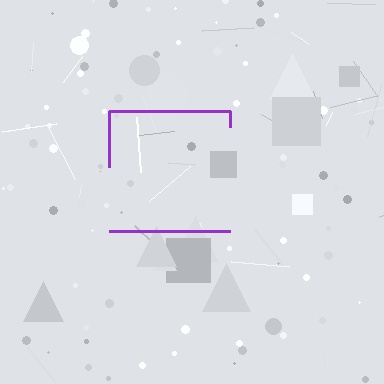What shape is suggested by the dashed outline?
The dashed outline suggests a square.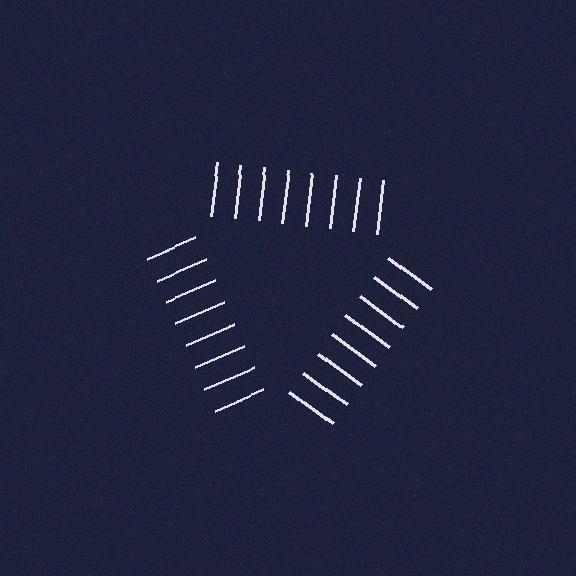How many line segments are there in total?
24 — 8 along each of the 3 edges.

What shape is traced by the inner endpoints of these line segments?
An illusory triangle — the line segments terminate on its edges but no continuous stroke is drawn.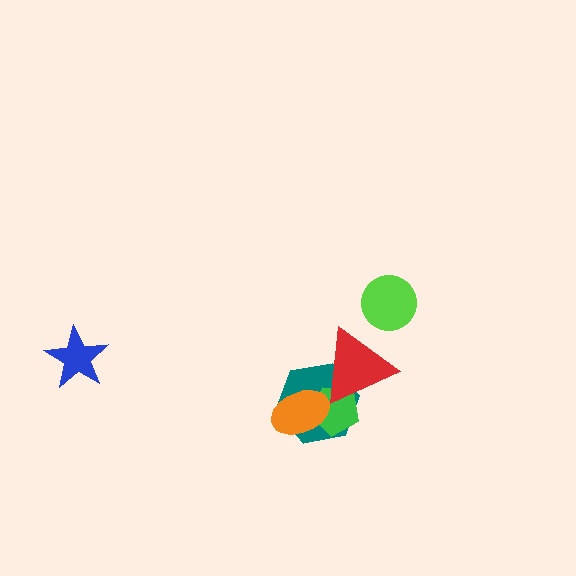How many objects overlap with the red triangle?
2 objects overlap with the red triangle.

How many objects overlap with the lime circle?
0 objects overlap with the lime circle.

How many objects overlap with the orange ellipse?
2 objects overlap with the orange ellipse.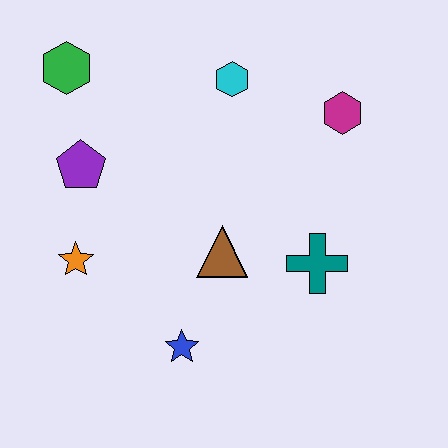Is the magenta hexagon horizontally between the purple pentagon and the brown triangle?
No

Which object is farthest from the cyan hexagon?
The blue star is farthest from the cyan hexagon.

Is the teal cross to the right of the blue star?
Yes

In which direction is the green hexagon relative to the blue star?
The green hexagon is above the blue star.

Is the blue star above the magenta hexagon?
No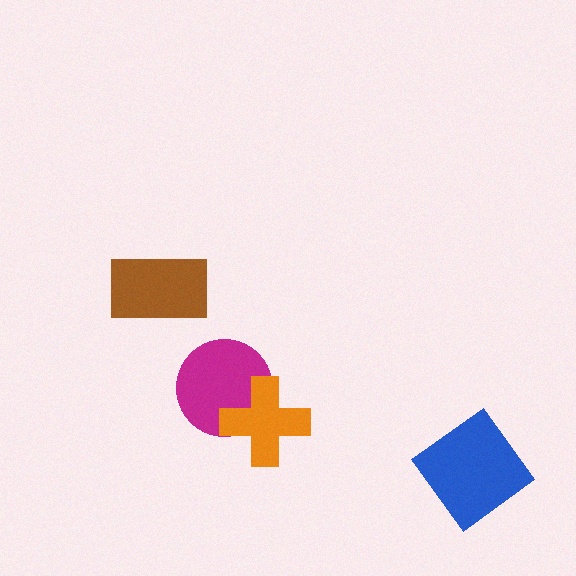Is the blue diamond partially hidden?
No, no other shape covers it.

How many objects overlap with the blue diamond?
0 objects overlap with the blue diamond.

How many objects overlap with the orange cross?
1 object overlaps with the orange cross.